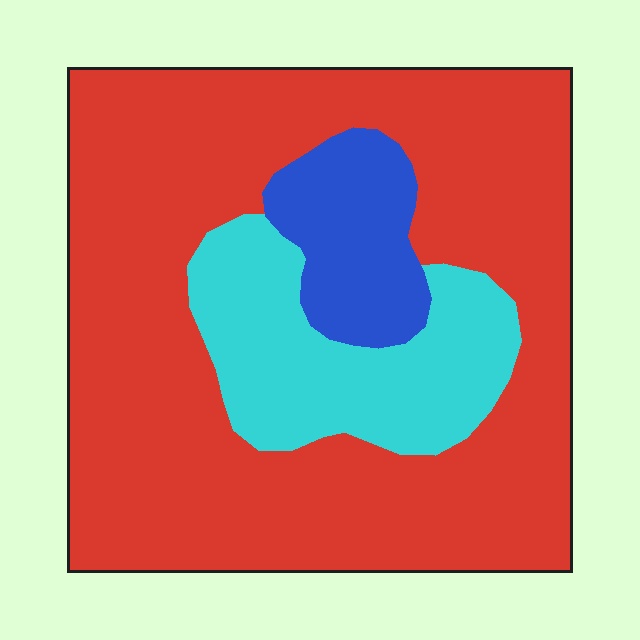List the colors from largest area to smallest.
From largest to smallest: red, cyan, blue.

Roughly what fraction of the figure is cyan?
Cyan covers around 20% of the figure.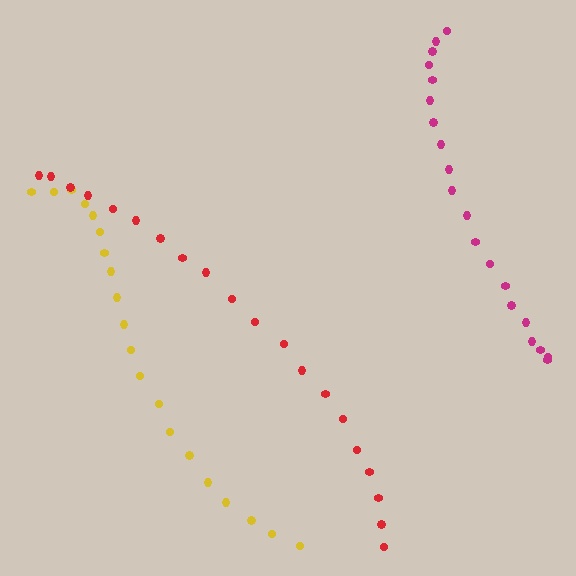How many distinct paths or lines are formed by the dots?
There are 3 distinct paths.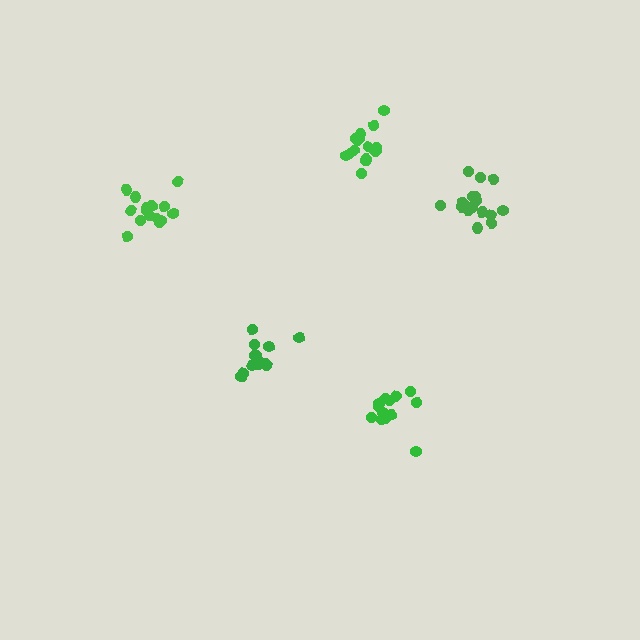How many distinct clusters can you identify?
There are 5 distinct clusters.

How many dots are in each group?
Group 1: 14 dots, Group 2: 16 dots, Group 3: 14 dots, Group 4: 15 dots, Group 5: 17 dots (76 total).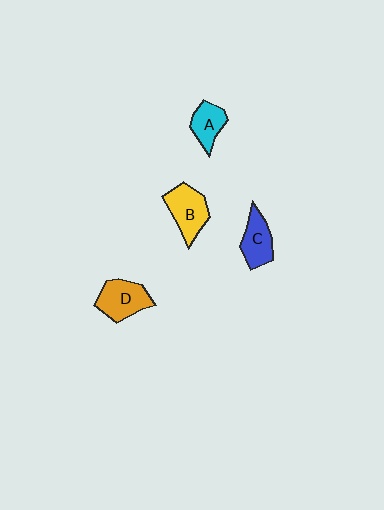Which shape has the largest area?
Shape B (yellow).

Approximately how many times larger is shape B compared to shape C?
Approximately 1.2 times.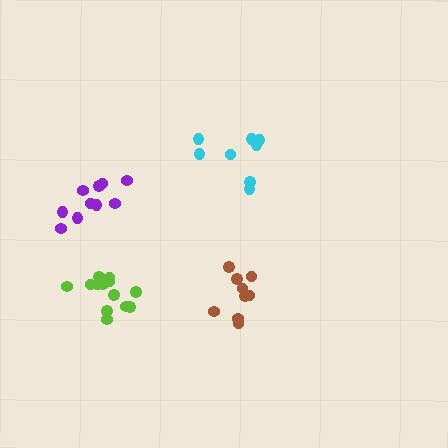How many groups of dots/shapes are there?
There are 4 groups.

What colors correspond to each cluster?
The clusters are colored: cyan, lime, purple, brown.